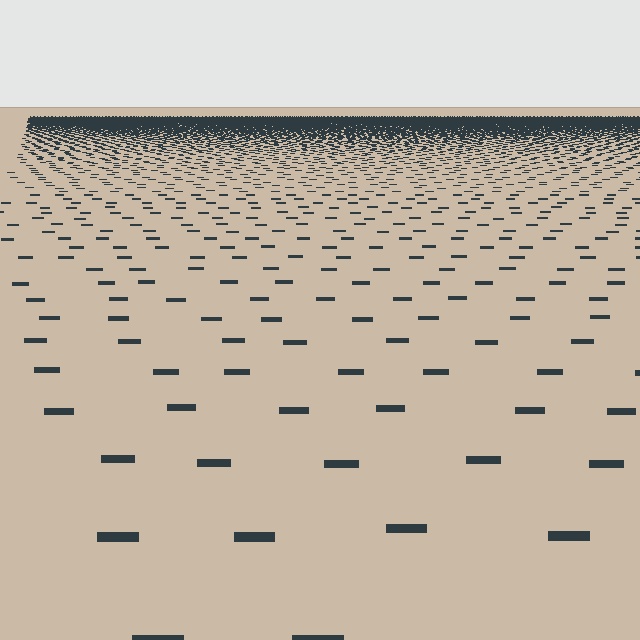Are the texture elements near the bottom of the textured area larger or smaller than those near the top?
Larger. Near the bottom, elements are closer to the viewer and appear at a bigger on-screen size.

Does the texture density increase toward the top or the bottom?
Density increases toward the top.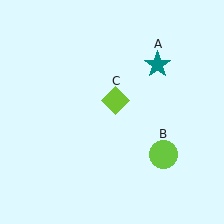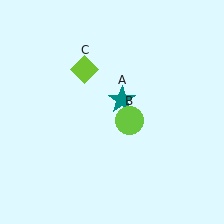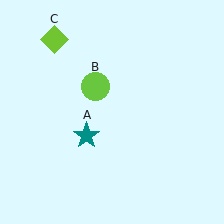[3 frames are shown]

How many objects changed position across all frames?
3 objects changed position: teal star (object A), lime circle (object B), lime diamond (object C).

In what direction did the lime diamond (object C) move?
The lime diamond (object C) moved up and to the left.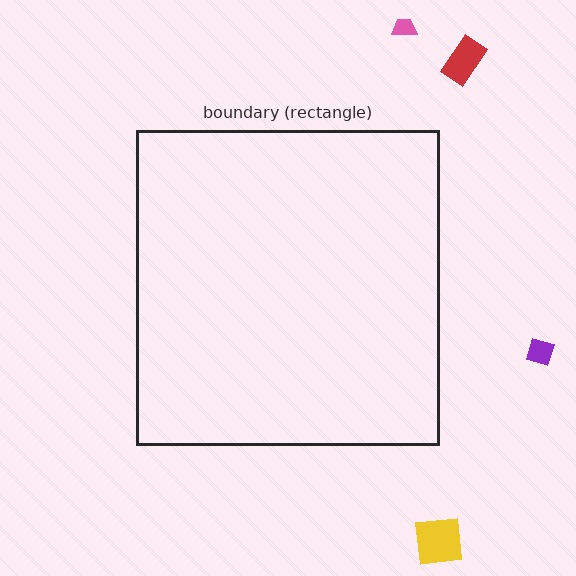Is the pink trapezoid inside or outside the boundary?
Outside.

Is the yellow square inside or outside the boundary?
Outside.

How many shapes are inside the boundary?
0 inside, 4 outside.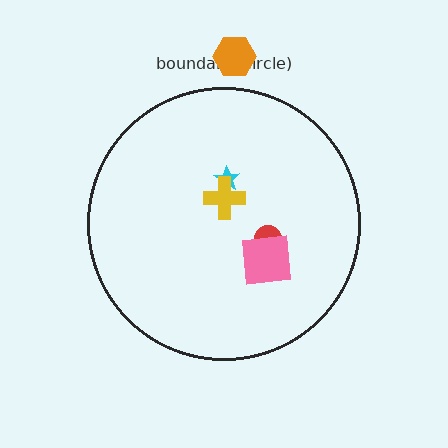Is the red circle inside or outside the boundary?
Inside.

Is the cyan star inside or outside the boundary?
Inside.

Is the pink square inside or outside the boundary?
Inside.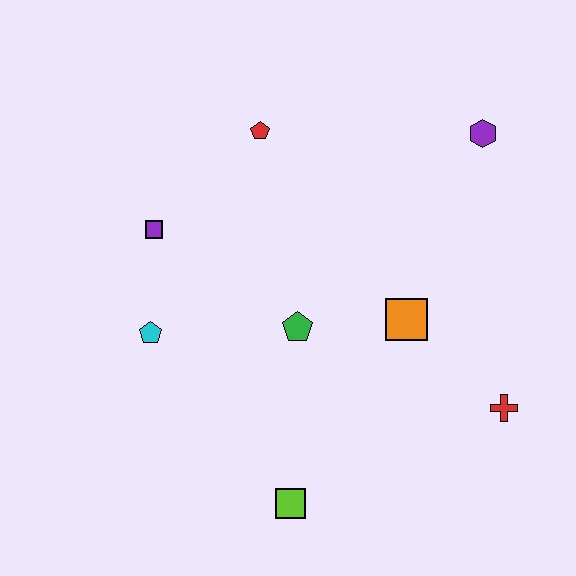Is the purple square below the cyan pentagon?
No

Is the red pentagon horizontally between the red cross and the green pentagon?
No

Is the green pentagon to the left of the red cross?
Yes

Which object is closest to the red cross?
The orange square is closest to the red cross.